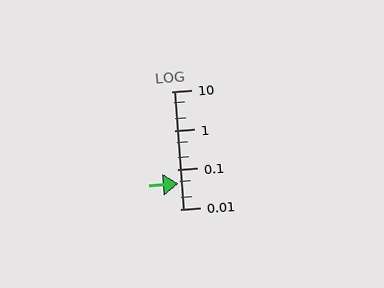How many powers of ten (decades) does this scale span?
The scale spans 3 decades, from 0.01 to 10.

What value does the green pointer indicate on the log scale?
The pointer indicates approximately 0.045.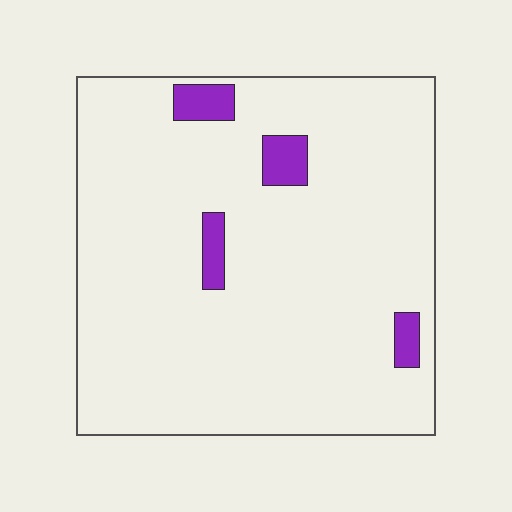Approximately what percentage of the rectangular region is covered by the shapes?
Approximately 5%.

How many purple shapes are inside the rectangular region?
4.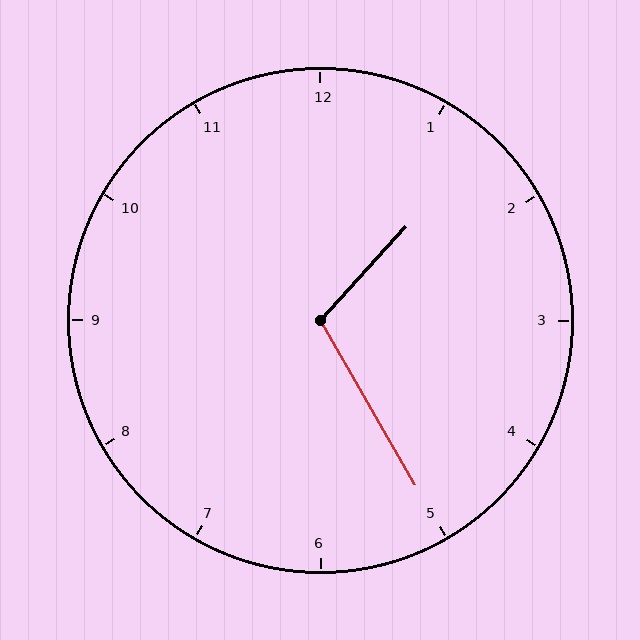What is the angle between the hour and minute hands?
Approximately 108 degrees.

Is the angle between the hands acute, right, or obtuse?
It is obtuse.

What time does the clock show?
1:25.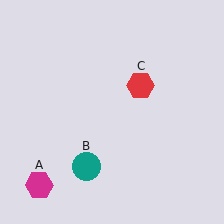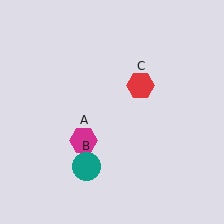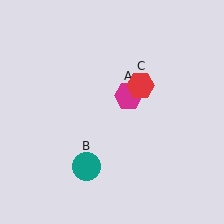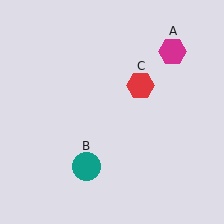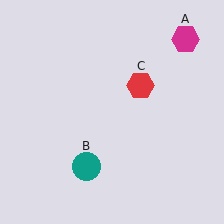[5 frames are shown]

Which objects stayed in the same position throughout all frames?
Teal circle (object B) and red hexagon (object C) remained stationary.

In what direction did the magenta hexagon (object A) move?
The magenta hexagon (object A) moved up and to the right.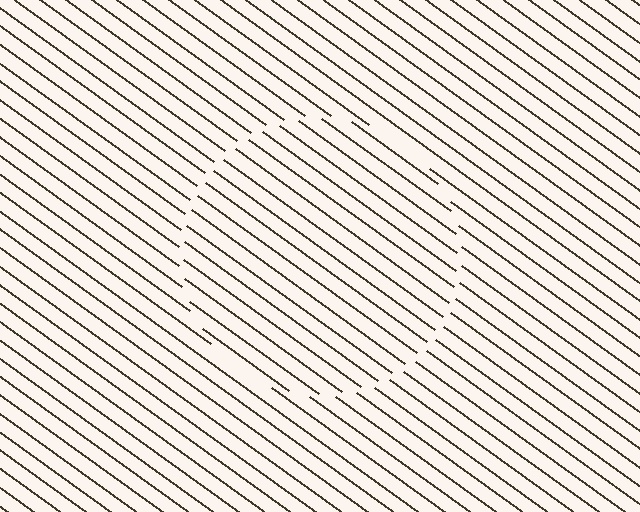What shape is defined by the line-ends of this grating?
An illusory circle. The interior of the shape contains the same grating, shifted by half a period — the contour is defined by the phase discontinuity where line-ends from the inner and outer gratings abut.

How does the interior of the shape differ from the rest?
The interior of the shape contains the same grating, shifted by half a period — the contour is defined by the phase discontinuity where line-ends from the inner and outer gratings abut.